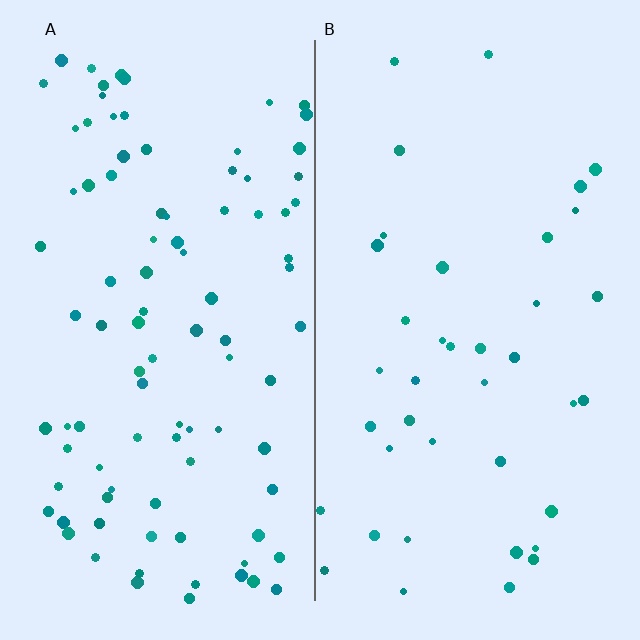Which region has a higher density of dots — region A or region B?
A (the left).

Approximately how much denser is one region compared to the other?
Approximately 2.4× — region A over region B.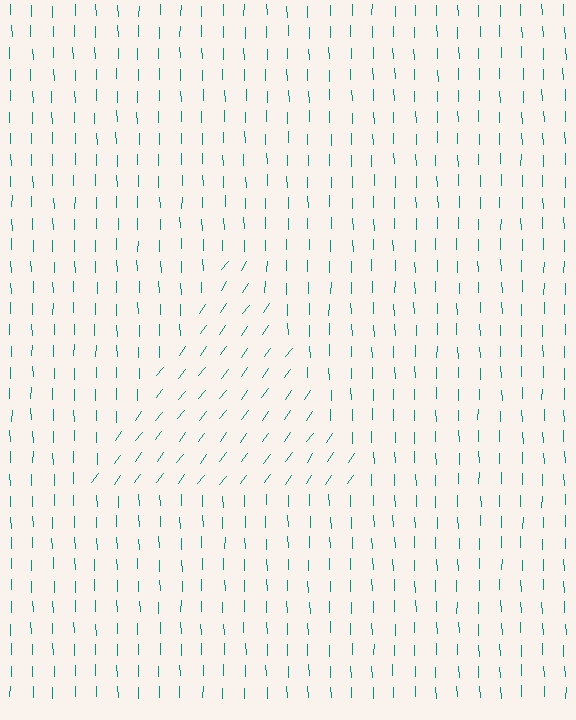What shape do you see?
I see a triangle.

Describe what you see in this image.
The image is filled with small teal line segments. A triangle region in the image has lines oriented differently from the surrounding lines, creating a visible texture boundary.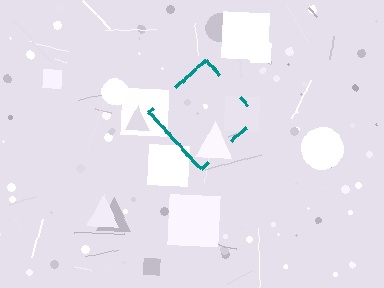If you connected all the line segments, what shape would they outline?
They would outline a diamond.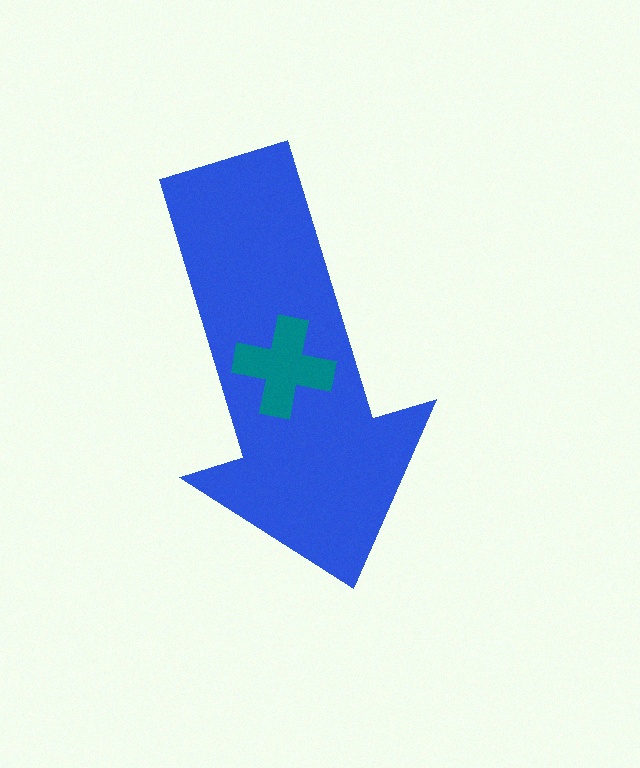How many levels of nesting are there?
2.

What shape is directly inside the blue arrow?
The teal cross.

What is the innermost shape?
The teal cross.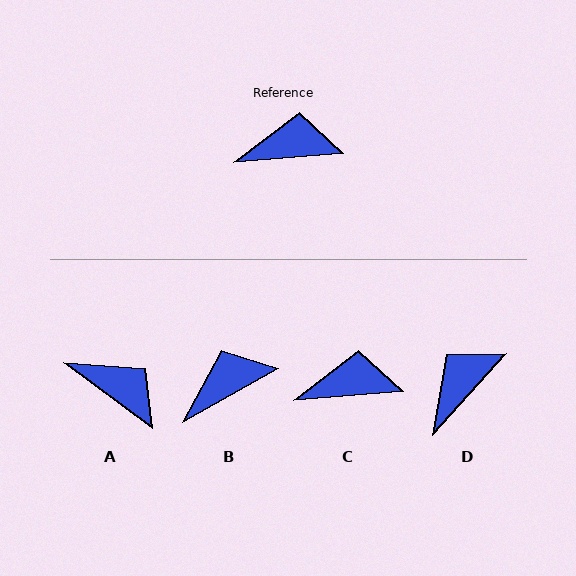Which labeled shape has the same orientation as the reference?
C.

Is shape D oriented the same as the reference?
No, it is off by about 43 degrees.